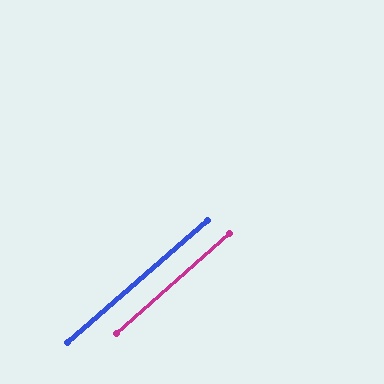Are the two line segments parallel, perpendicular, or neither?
Parallel — their directions differ by only 0.4°.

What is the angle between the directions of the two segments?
Approximately 0 degrees.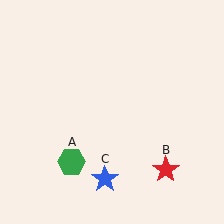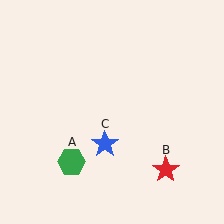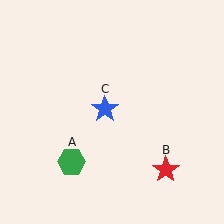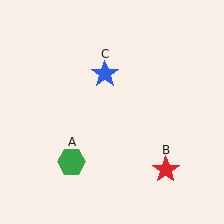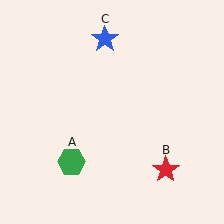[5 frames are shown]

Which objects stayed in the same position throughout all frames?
Green hexagon (object A) and red star (object B) remained stationary.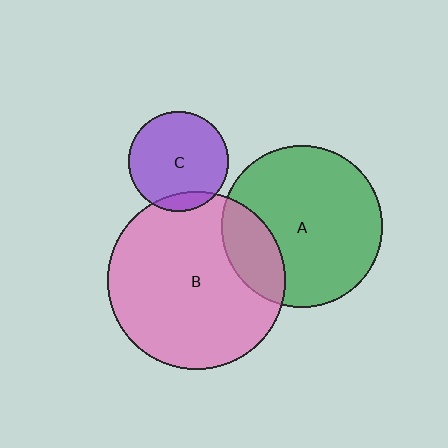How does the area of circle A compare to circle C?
Approximately 2.6 times.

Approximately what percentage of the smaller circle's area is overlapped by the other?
Approximately 10%.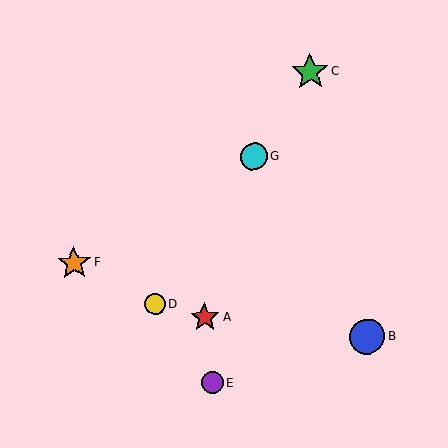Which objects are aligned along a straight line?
Objects C, D, G are aligned along a straight line.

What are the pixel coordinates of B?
Object B is at (367, 337).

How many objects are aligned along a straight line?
3 objects (C, D, G) are aligned along a straight line.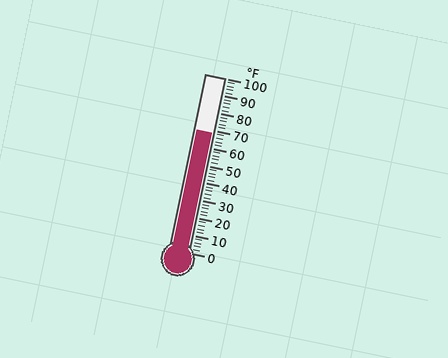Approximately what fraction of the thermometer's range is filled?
The thermometer is filled to approximately 70% of its range.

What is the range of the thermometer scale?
The thermometer scale ranges from 0°F to 100°F.